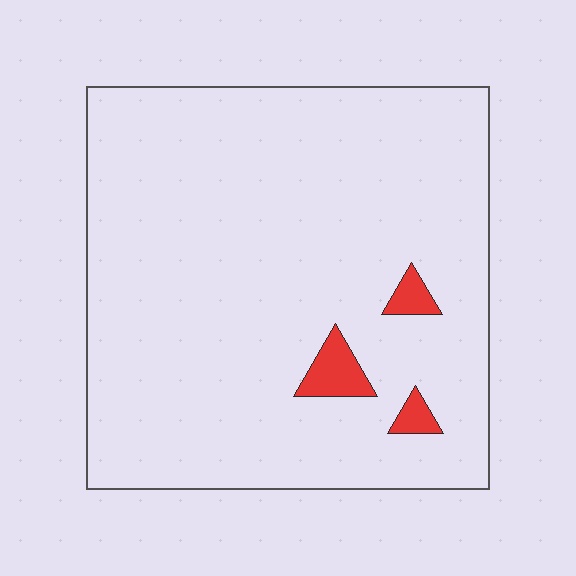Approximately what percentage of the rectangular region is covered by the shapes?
Approximately 5%.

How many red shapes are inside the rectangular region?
3.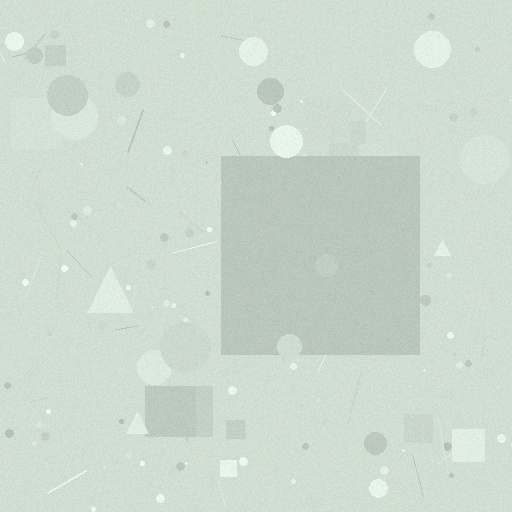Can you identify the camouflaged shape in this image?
The camouflaged shape is a square.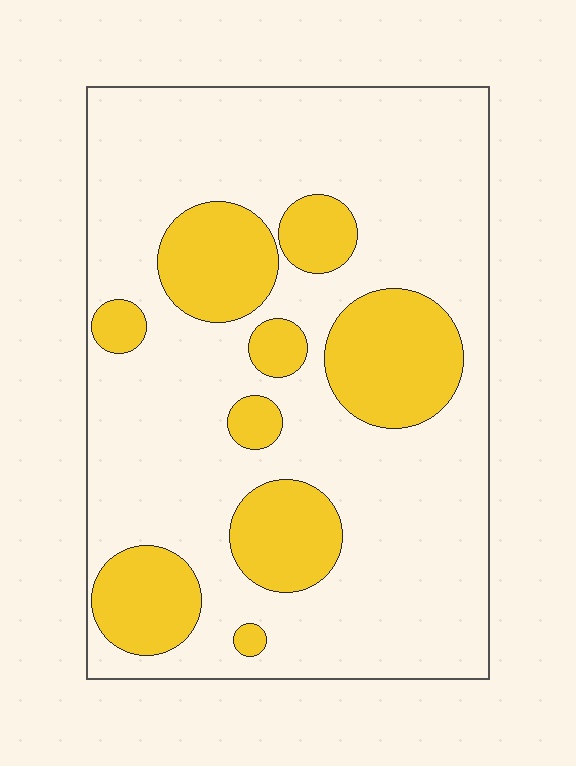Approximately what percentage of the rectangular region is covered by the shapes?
Approximately 25%.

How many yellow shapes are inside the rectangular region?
9.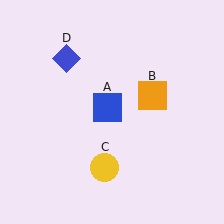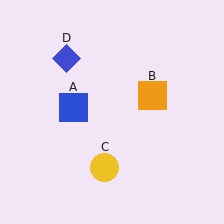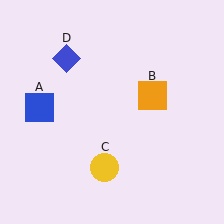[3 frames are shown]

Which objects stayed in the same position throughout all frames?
Orange square (object B) and yellow circle (object C) and blue diamond (object D) remained stationary.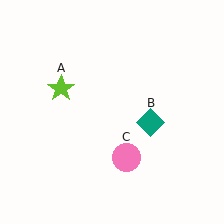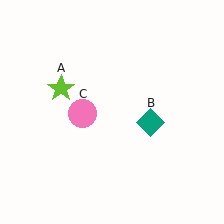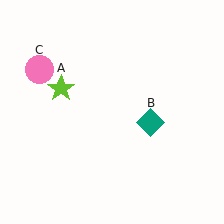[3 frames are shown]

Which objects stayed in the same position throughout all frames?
Lime star (object A) and teal diamond (object B) remained stationary.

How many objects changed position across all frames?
1 object changed position: pink circle (object C).